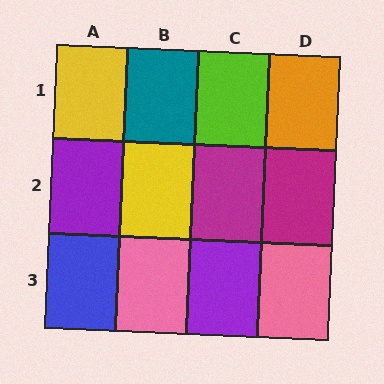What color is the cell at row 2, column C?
Magenta.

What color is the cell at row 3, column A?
Blue.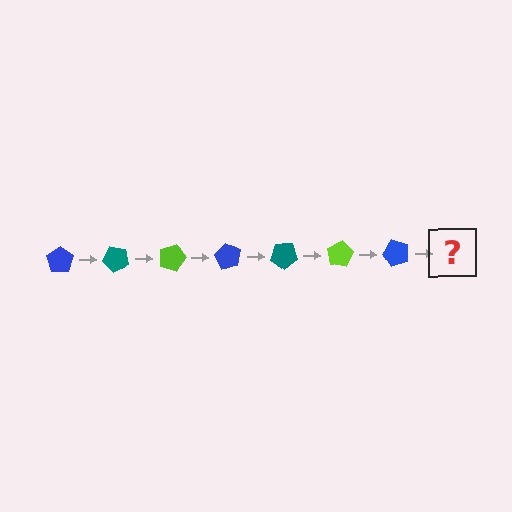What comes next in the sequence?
The next element should be a teal pentagon, rotated 315 degrees from the start.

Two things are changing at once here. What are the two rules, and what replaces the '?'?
The two rules are that it rotates 45 degrees each step and the color cycles through blue, teal, and lime. The '?' should be a teal pentagon, rotated 315 degrees from the start.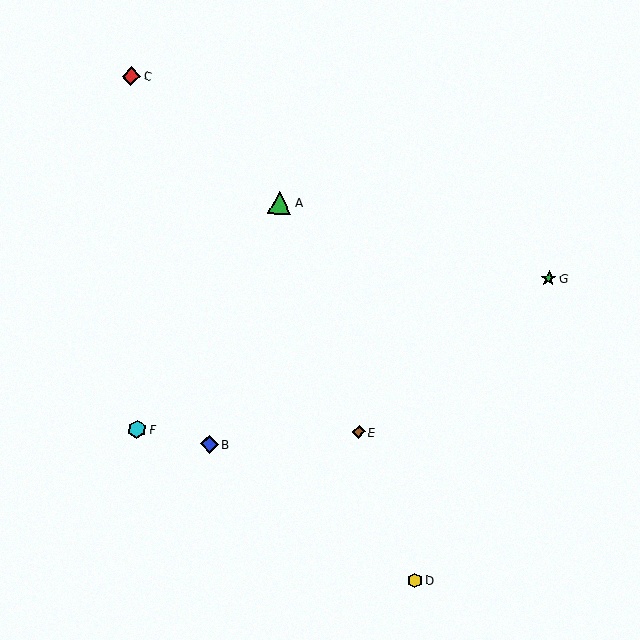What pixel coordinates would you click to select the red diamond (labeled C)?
Click at (131, 76) to select the red diamond C.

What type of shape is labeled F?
Shape F is a cyan hexagon.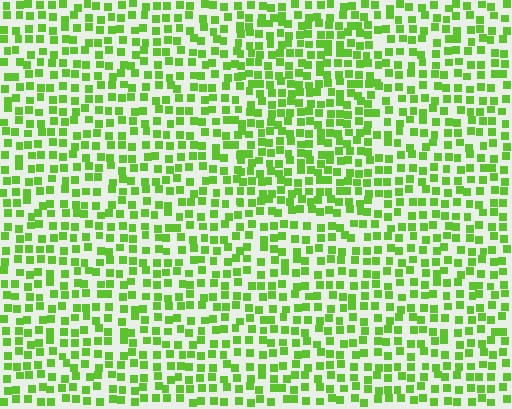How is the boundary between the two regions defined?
The boundary is defined by a change in element density (approximately 1.4x ratio). All elements are the same color, size, and shape.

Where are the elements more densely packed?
The elements are more densely packed inside the rectangle boundary.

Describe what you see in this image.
The image contains small lime elements arranged at two different densities. A rectangle-shaped region is visible where the elements are more densely packed than the surrounding area.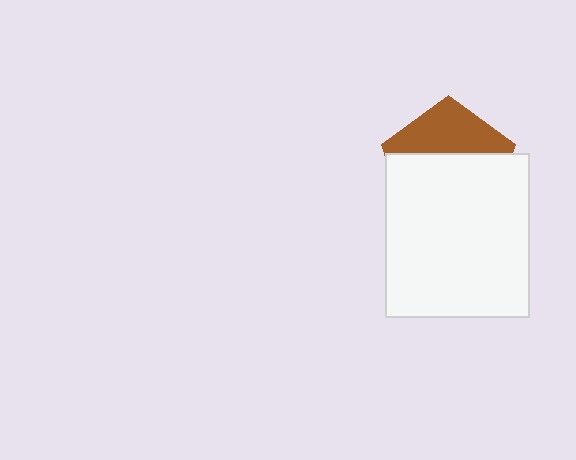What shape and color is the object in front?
The object in front is a white rectangle.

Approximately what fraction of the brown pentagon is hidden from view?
Roughly 62% of the brown pentagon is hidden behind the white rectangle.